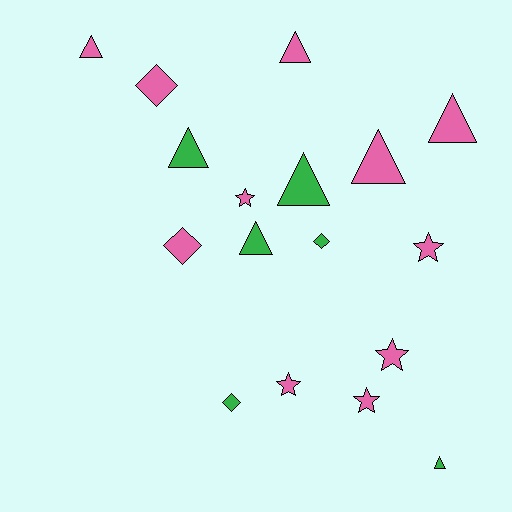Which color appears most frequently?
Pink, with 11 objects.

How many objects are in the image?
There are 17 objects.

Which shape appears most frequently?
Triangle, with 8 objects.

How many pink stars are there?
There are 5 pink stars.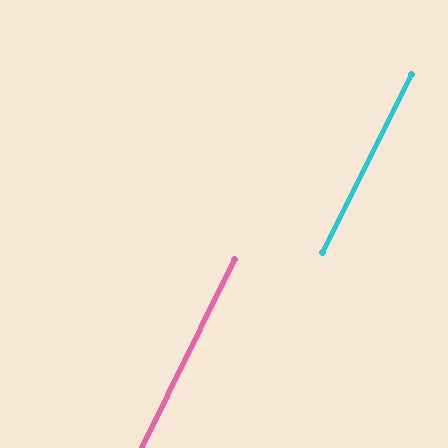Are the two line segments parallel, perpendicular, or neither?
Parallel — their directions differ by only 0.5°.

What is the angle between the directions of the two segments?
Approximately 0 degrees.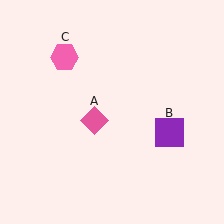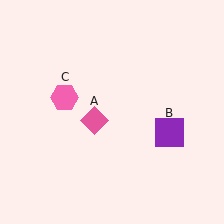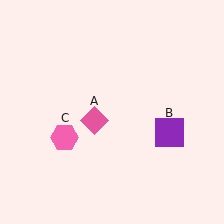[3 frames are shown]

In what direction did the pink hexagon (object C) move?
The pink hexagon (object C) moved down.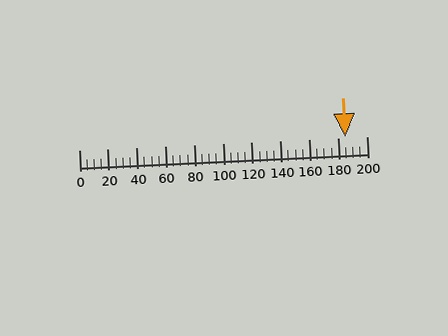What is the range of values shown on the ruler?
The ruler shows values from 0 to 200.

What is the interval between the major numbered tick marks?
The major tick marks are spaced 20 units apart.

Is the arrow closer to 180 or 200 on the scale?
The arrow is closer to 180.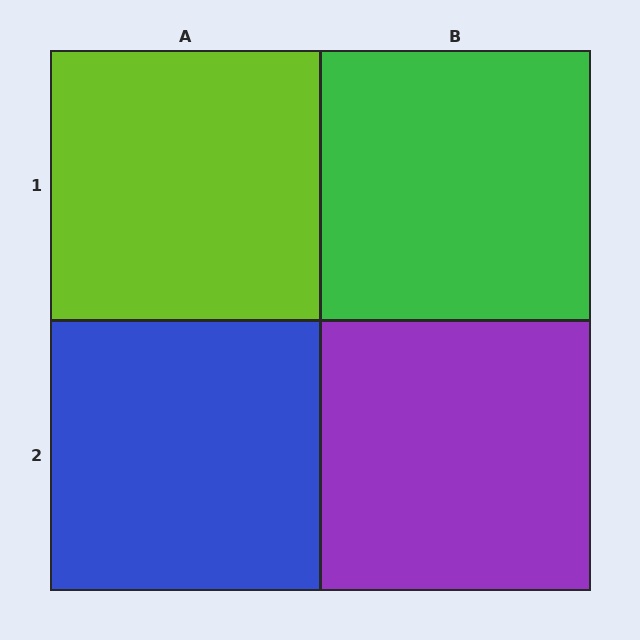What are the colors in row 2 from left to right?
Blue, purple.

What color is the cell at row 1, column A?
Lime.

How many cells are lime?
1 cell is lime.